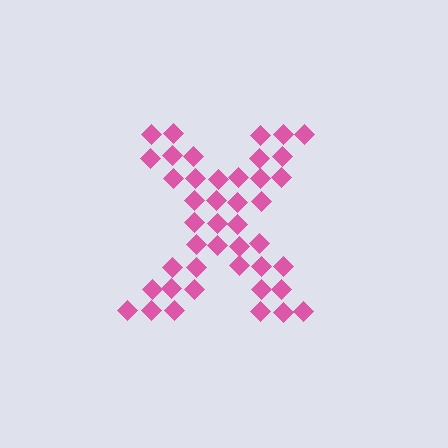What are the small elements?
The small elements are diamonds.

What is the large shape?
The large shape is the letter X.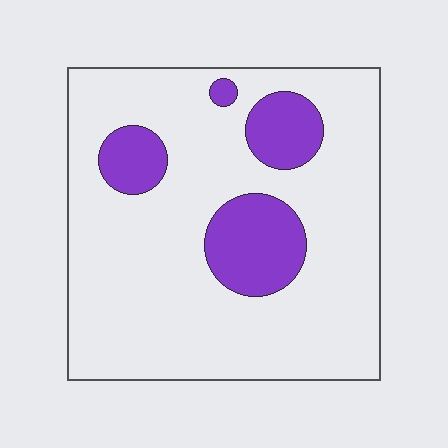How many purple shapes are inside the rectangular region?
4.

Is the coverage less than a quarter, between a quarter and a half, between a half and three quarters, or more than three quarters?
Less than a quarter.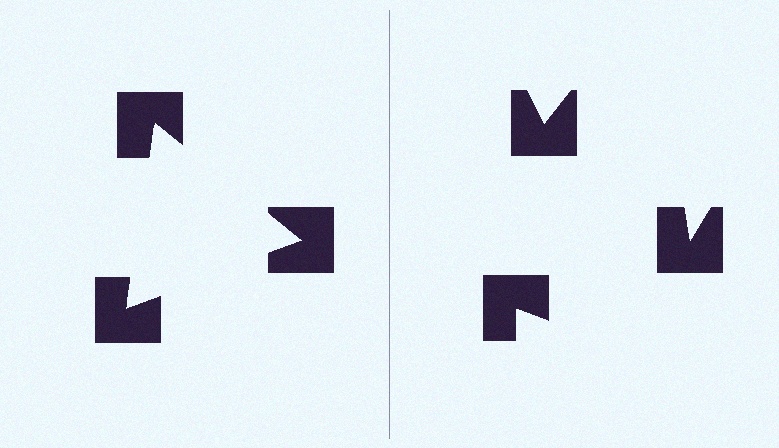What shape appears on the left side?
An illusory triangle.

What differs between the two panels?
The notched squares are positioned identically on both sides; only the wedge orientations differ. On the left they align to a triangle; on the right they are misaligned.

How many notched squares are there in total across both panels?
6 — 3 on each side.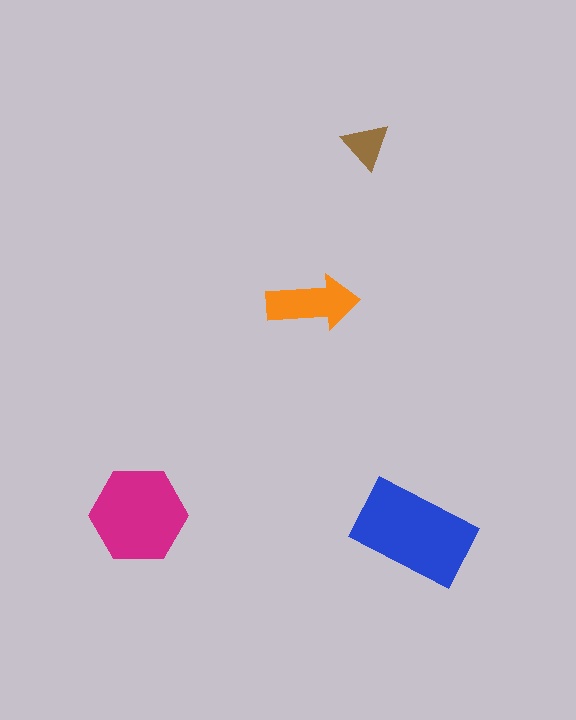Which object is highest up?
The brown triangle is topmost.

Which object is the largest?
The blue rectangle.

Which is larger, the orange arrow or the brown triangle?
The orange arrow.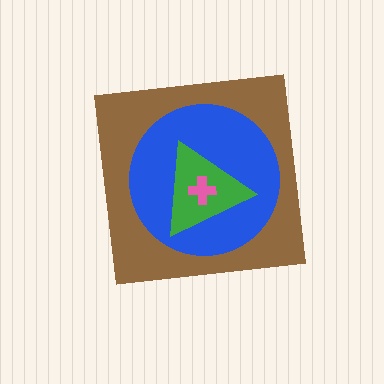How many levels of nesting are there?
4.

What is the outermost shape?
The brown square.